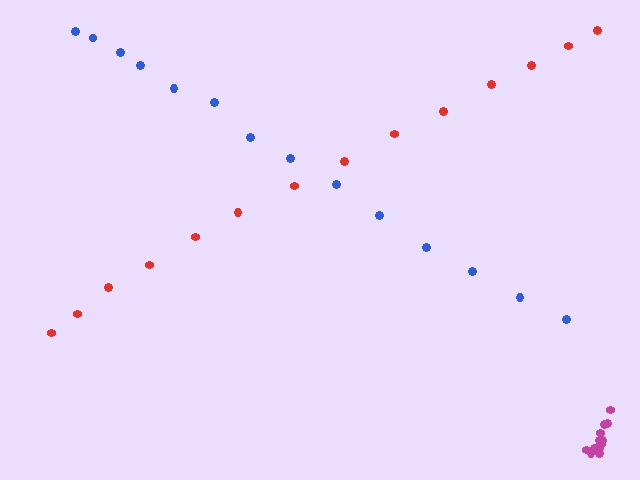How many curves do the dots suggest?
There are 3 distinct paths.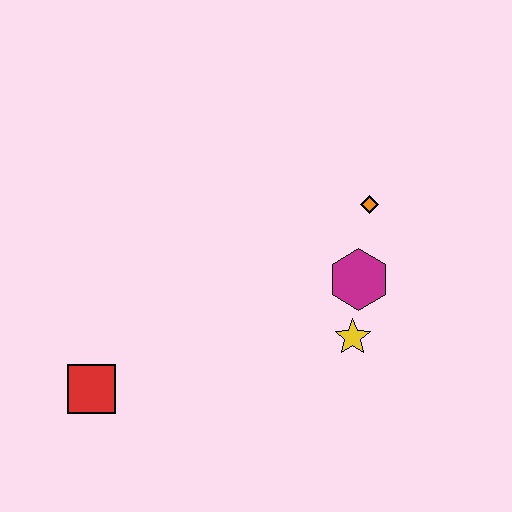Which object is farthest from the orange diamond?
The red square is farthest from the orange diamond.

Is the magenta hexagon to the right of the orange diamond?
No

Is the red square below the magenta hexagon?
Yes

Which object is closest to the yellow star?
The magenta hexagon is closest to the yellow star.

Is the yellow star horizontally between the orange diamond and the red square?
Yes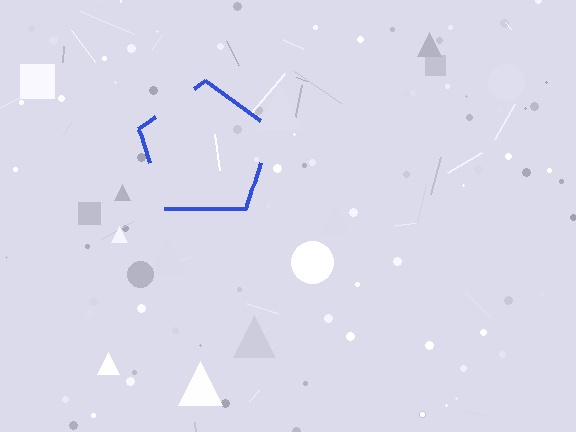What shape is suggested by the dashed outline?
The dashed outline suggests a pentagon.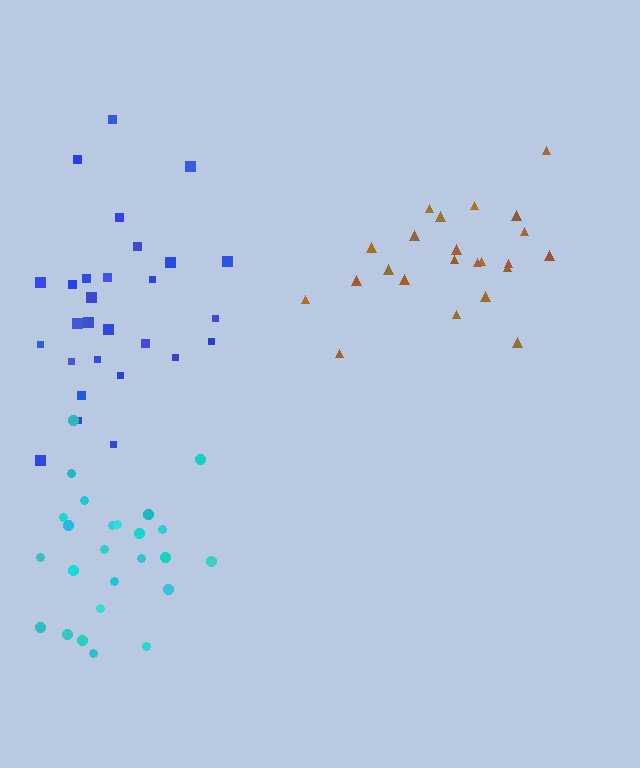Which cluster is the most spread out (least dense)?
Cyan.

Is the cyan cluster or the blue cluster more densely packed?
Blue.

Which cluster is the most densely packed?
Brown.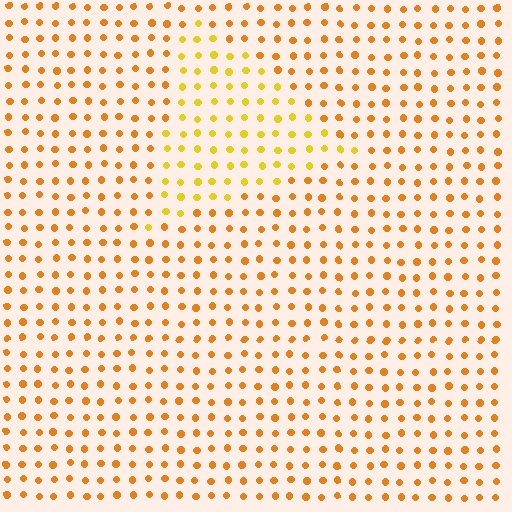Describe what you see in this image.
The image is filled with small orange elements in a uniform arrangement. A triangle-shaped region is visible where the elements are tinted to a slightly different hue, forming a subtle color boundary.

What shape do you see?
I see a triangle.